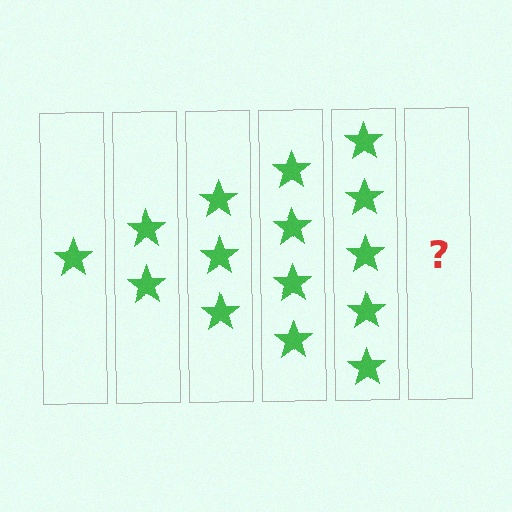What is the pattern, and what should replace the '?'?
The pattern is that each step adds one more star. The '?' should be 6 stars.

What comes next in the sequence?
The next element should be 6 stars.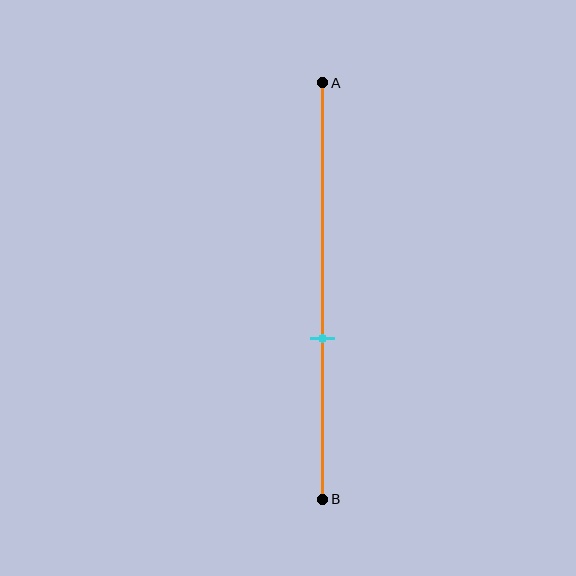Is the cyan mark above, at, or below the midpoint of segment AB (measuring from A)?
The cyan mark is below the midpoint of segment AB.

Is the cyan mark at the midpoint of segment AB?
No, the mark is at about 60% from A, not at the 50% midpoint.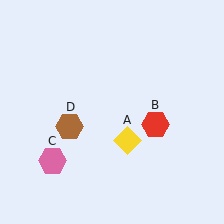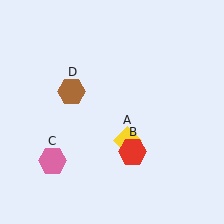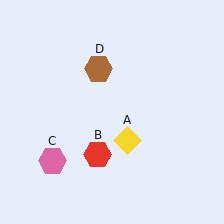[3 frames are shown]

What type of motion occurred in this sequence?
The red hexagon (object B), brown hexagon (object D) rotated clockwise around the center of the scene.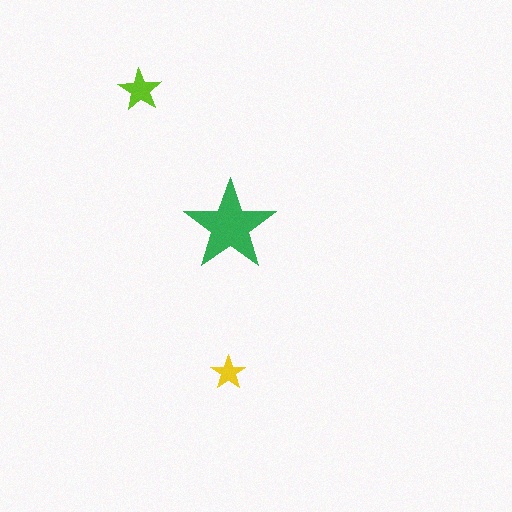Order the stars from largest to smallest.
the green one, the lime one, the yellow one.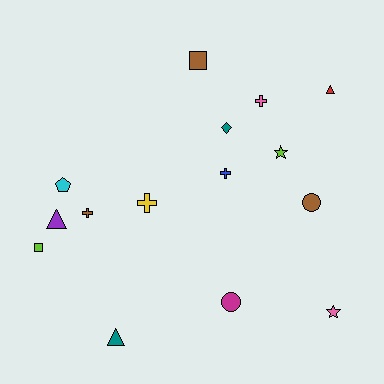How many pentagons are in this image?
There is 1 pentagon.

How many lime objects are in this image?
There are 2 lime objects.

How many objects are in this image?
There are 15 objects.